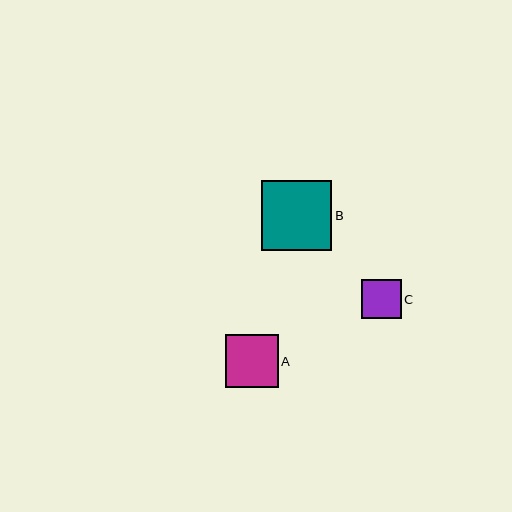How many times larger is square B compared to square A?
Square B is approximately 1.3 times the size of square A.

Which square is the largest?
Square B is the largest with a size of approximately 70 pixels.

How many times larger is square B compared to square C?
Square B is approximately 1.8 times the size of square C.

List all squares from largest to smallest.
From largest to smallest: B, A, C.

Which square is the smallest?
Square C is the smallest with a size of approximately 40 pixels.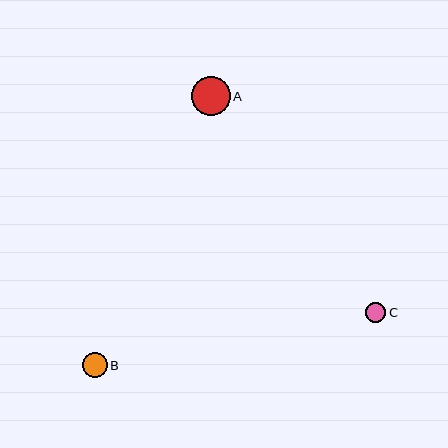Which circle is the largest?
Circle A is the largest with a size of approximately 39 pixels.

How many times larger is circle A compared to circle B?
Circle A is approximately 1.6 times the size of circle B.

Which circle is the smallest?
Circle C is the smallest with a size of approximately 20 pixels.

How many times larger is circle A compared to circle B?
Circle A is approximately 1.6 times the size of circle B.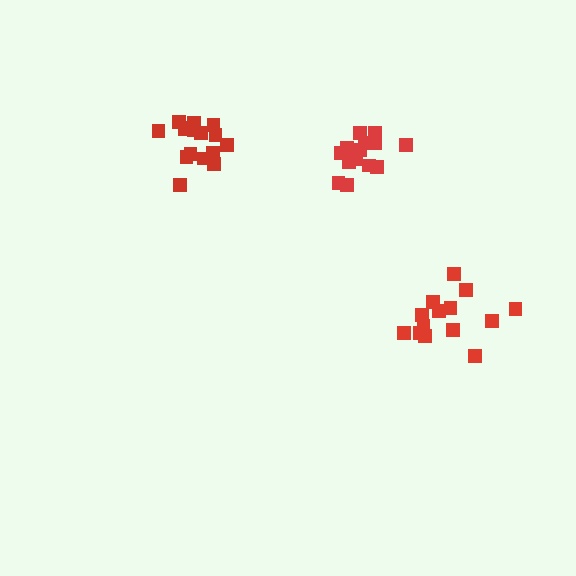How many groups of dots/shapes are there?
There are 3 groups.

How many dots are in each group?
Group 1: 14 dots, Group 2: 15 dots, Group 3: 17 dots (46 total).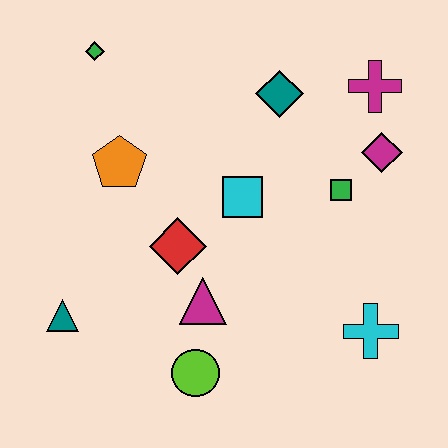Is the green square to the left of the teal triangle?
No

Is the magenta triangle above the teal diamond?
No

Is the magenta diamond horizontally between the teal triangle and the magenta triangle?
No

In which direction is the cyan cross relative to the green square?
The cyan cross is below the green square.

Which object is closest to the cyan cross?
The green square is closest to the cyan cross.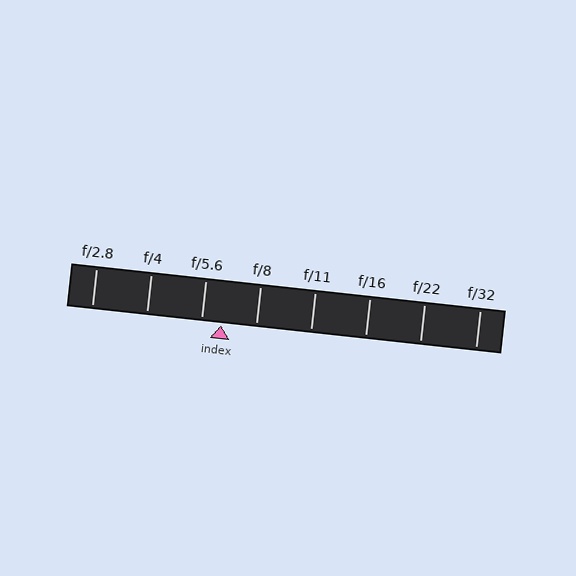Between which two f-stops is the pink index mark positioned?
The index mark is between f/5.6 and f/8.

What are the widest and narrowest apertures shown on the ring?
The widest aperture shown is f/2.8 and the narrowest is f/32.